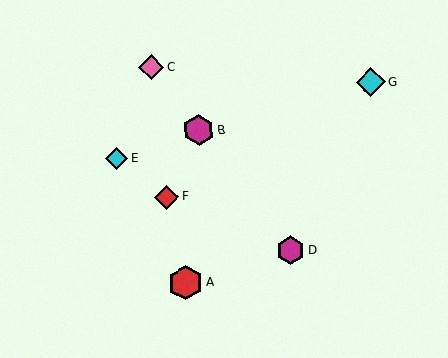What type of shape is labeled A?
Shape A is a red hexagon.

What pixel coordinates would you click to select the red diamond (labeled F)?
Click at (167, 197) to select the red diamond F.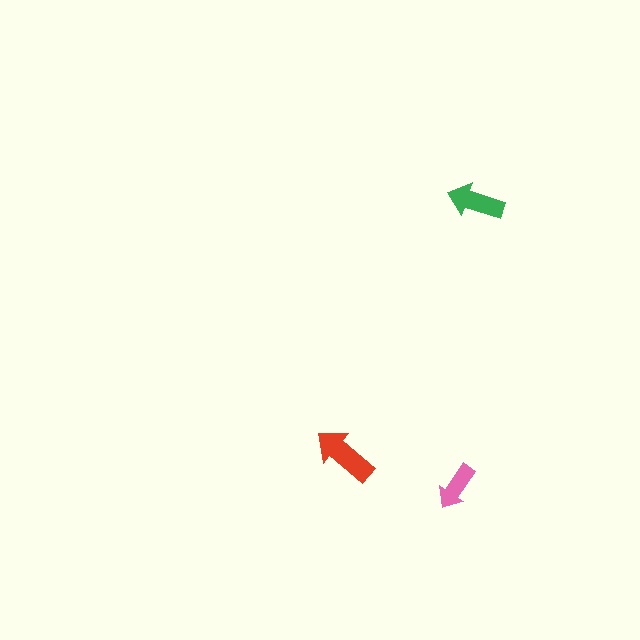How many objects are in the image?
There are 3 objects in the image.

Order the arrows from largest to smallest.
the red one, the green one, the pink one.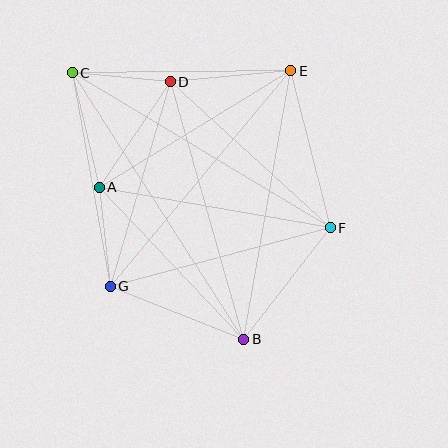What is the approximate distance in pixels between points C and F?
The distance between C and F is approximately 301 pixels.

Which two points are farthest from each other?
Points B and C are farthest from each other.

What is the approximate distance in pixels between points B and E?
The distance between B and E is approximately 273 pixels.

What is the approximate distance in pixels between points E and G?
The distance between E and G is approximately 281 pixels.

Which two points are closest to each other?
Points C and D are closest to each other.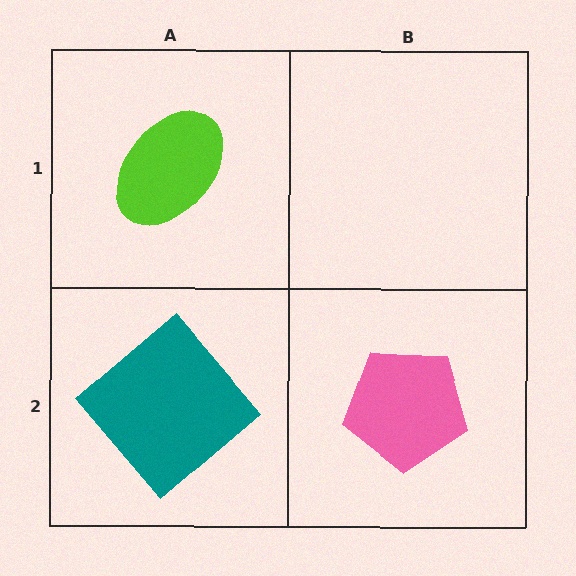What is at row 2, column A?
A teal diamond.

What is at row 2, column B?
A pink pentagon.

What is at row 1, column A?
A lime ellipse.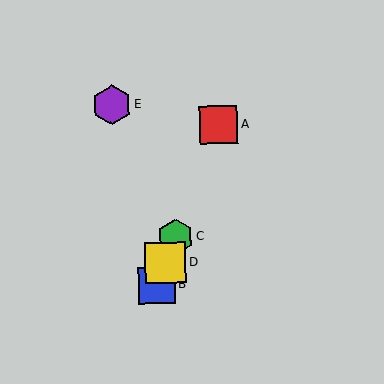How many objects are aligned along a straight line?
4 objects (A, B, C, D) are aligned along a straight line.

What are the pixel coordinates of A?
Object A is at (219, 125).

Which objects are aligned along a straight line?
Objects A, B, C, D are aligned along a straight line.